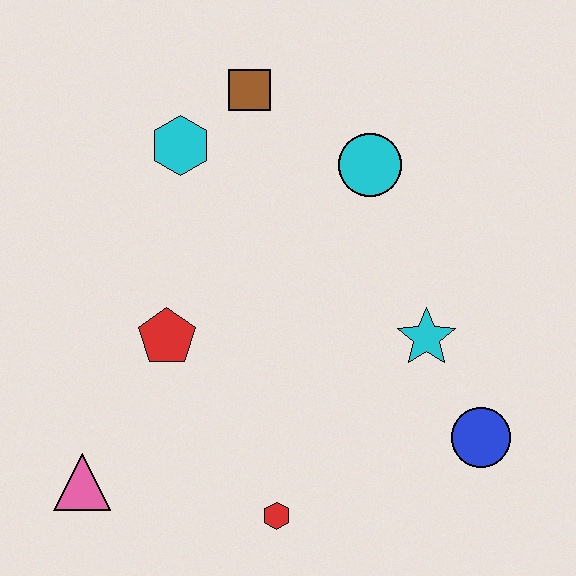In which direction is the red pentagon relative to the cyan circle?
The red pentagon is to the left of the cyan circle.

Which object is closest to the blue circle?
The cyan star is closest to the blue circle.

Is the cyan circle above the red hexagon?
Yes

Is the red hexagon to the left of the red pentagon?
No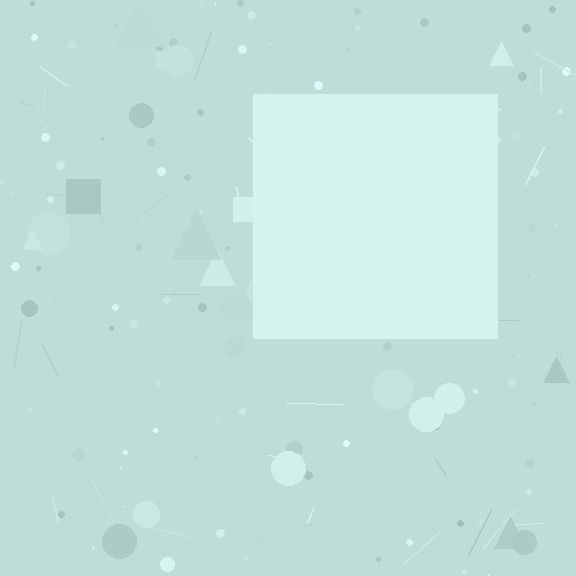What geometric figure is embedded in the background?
A square is embedded in the background.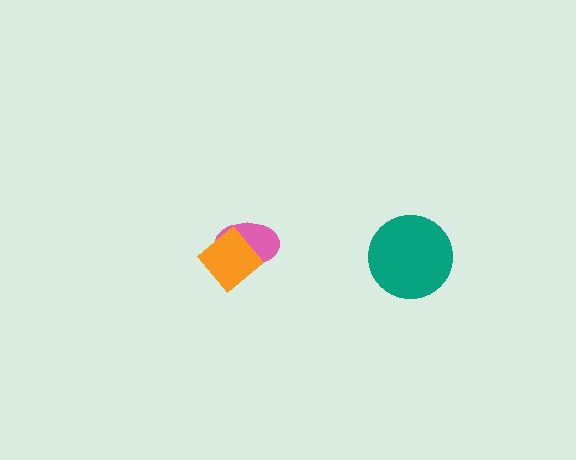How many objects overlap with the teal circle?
0 objects overlap with the teal circle.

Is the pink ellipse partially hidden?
Yes, it is partially covered by another shape.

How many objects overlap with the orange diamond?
1 object overlaps with the orange diamond.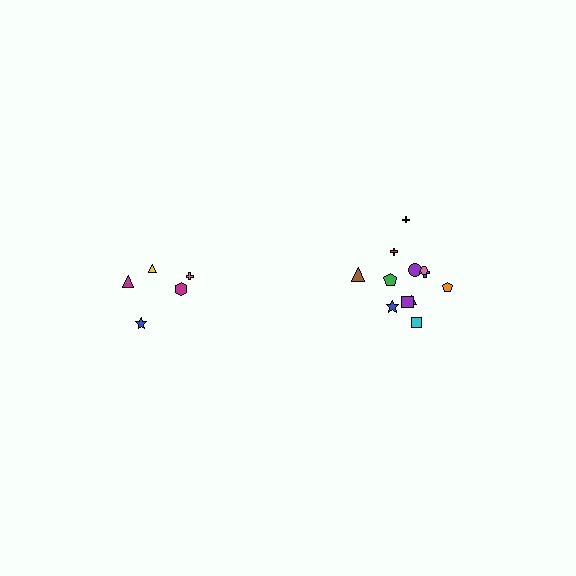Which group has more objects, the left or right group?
The right group.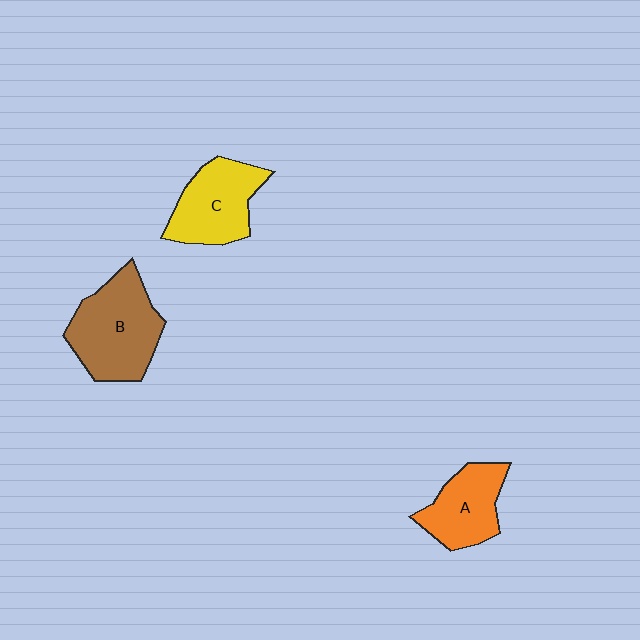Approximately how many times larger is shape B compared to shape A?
Approximately 1.5 times.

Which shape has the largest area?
Shape B (brown).